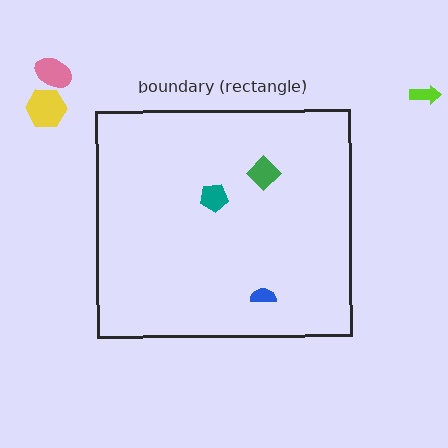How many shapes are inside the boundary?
3 inside, 3 outside.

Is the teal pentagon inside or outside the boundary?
Inside.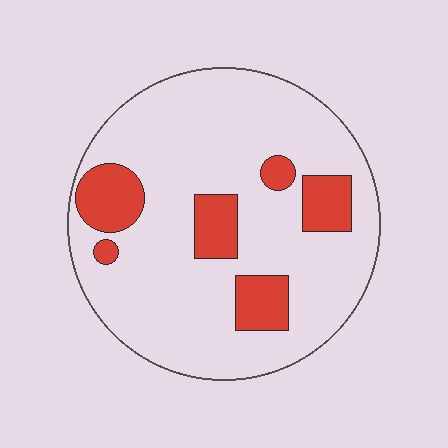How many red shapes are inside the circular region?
6.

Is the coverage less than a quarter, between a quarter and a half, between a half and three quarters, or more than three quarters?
Less than a quarter.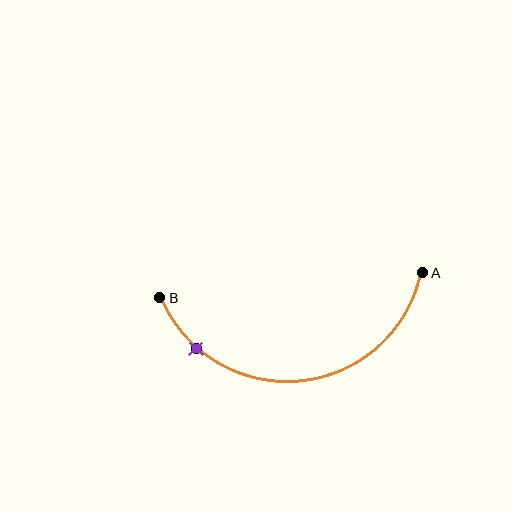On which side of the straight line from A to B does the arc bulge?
The arc bulges below the straight line connecting A and B.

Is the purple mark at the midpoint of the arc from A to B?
No. The purple mark lies on the arc but is closer to endpoint B. The arc midpoint would be at the point on the curve equidistant along the arc from both A and B.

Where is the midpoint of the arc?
The arc midpoint is the point on the curve farthest from the straight line joining A and B. It sits below that line.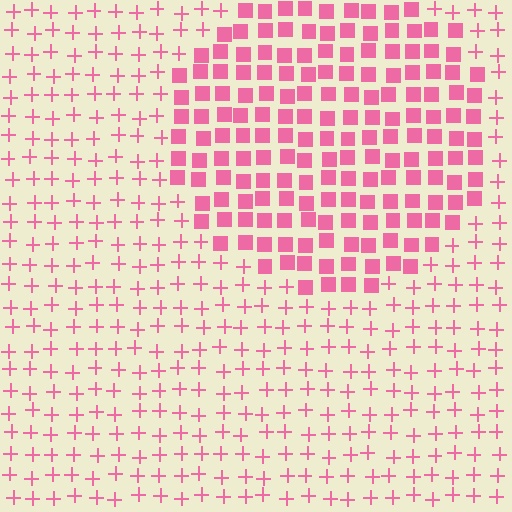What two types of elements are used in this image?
The image uses squares inside the circle region and plus signs outside it.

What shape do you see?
I see a circle.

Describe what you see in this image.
The image is filled with small pink elements arranged in a uniform grid. A circle-shaped region contains squares, while the surrounding area contains plus signs. The boundary is defined purely by the change in element shape.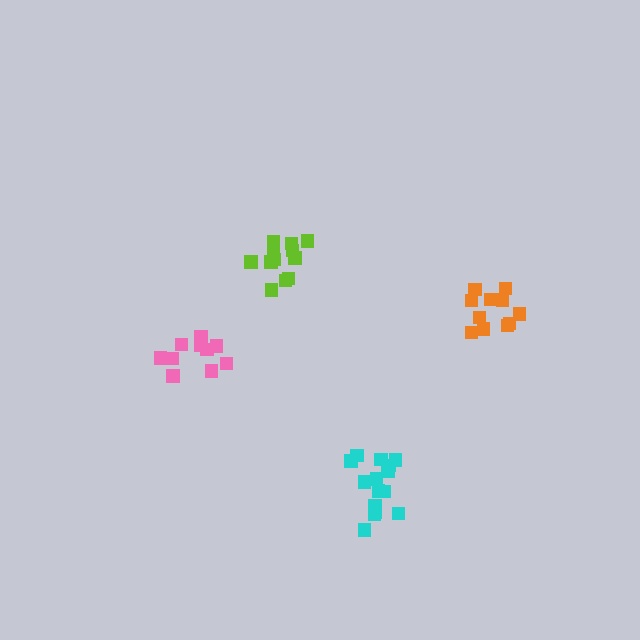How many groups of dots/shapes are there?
There are 4 groups.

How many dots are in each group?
Group 1: 12 dots, Group 2: 10 dots, Group 3: 15 dots, Group 4: 11 dots (48 total).